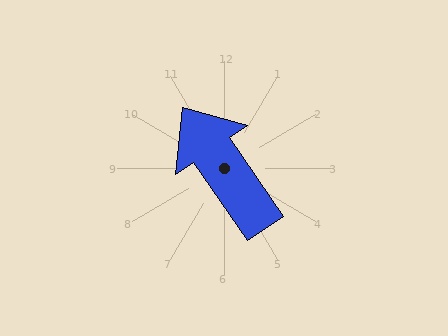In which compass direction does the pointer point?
Northwest.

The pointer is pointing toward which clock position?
Roughly 11 o'clock.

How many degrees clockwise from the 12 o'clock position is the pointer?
Approximately 326 degrees.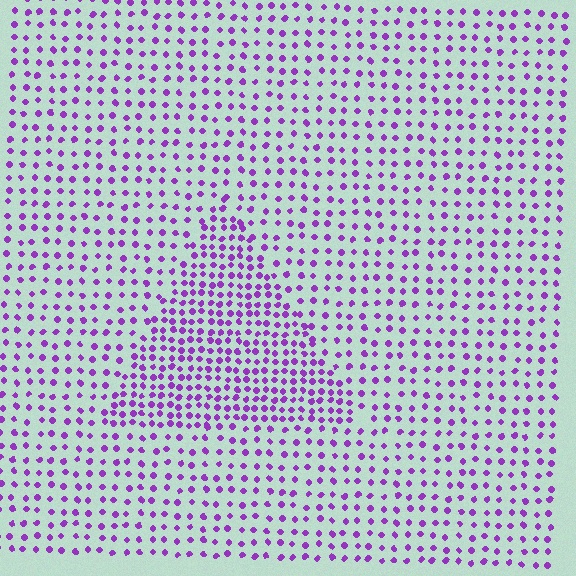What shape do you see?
I see a triangle.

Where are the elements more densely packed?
The elements are more densely packed inside the triangle boundary.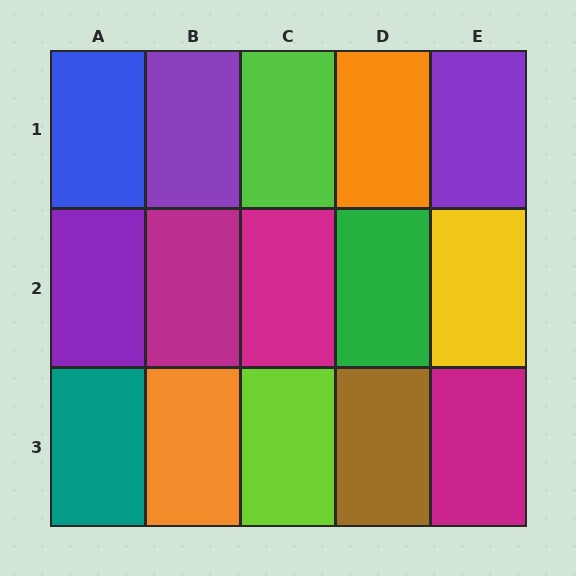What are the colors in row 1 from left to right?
Blue, purple, lime, orange, purple.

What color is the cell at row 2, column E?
Yellow.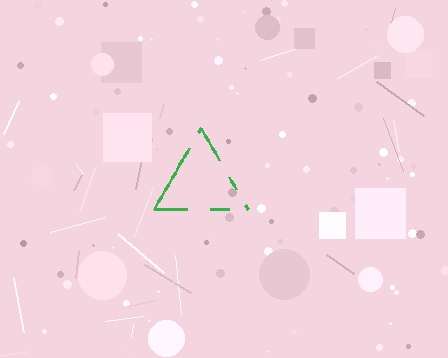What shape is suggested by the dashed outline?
The dashed outline suggests a triangle.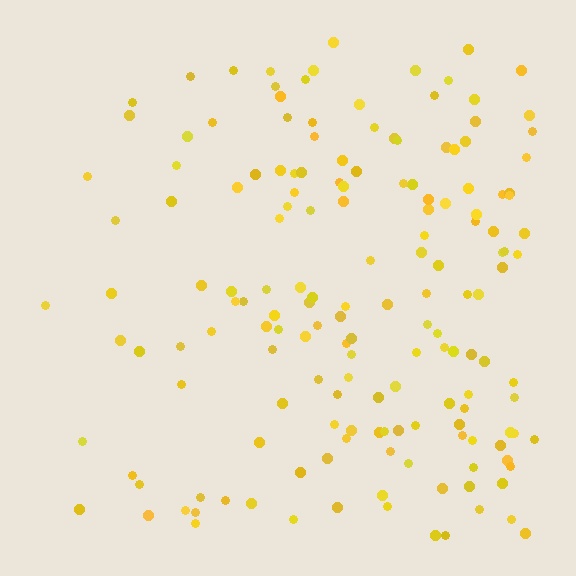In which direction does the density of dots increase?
From left to right, with the right side densest.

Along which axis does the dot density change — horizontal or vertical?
Horizontal.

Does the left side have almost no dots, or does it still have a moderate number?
Still a moderate number, just noticeably fewer than the right.